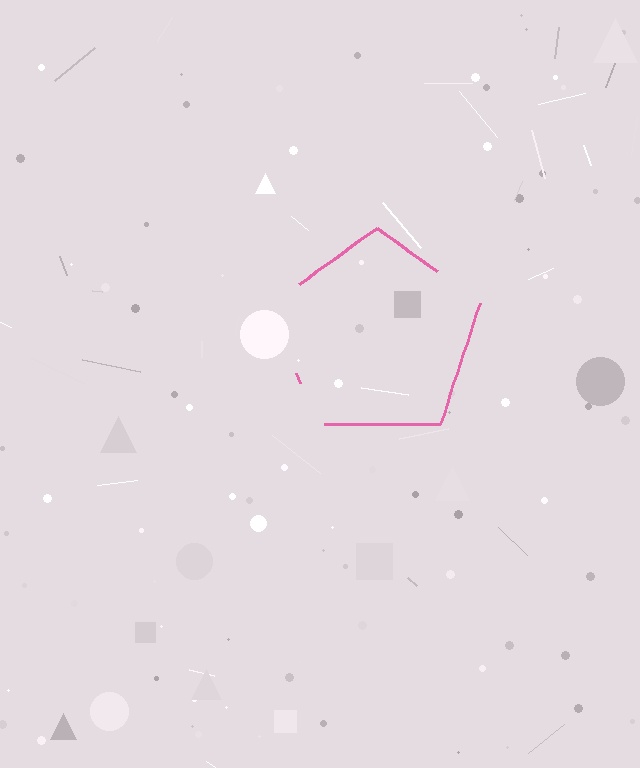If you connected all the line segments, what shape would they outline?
They would outline a pentagon.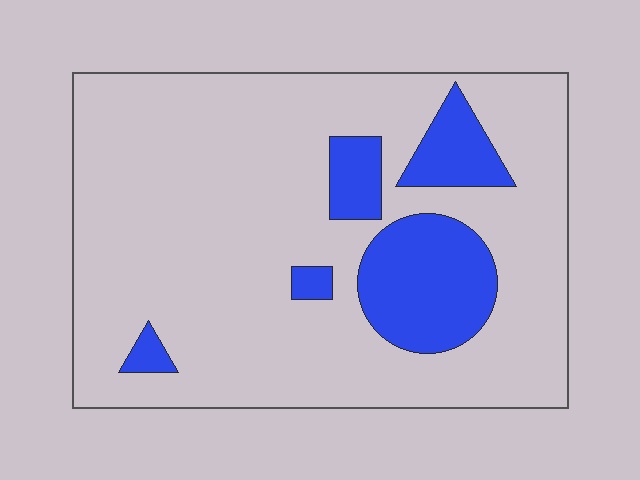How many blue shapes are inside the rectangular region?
5.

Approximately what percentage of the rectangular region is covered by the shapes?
Approximately 20%.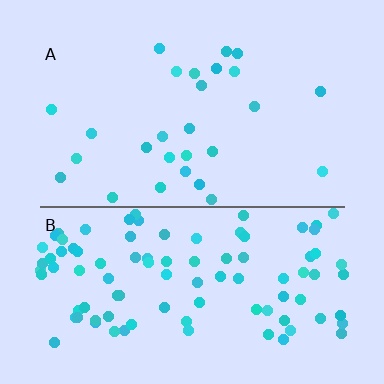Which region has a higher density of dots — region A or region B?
B (the bottom).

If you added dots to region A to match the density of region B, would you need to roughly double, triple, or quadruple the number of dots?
Approximately quadruple.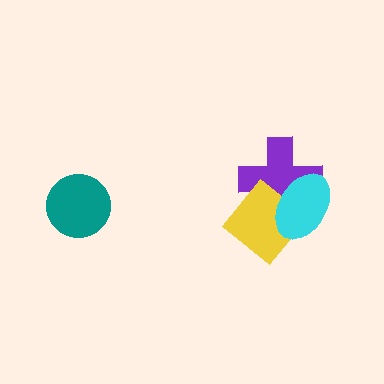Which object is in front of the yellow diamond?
The cyan ellipse is in front of the yellow diamond.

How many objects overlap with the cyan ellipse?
2 objects overlap with the cyan ellipse.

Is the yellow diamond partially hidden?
Yes, it is partially covered by another shape.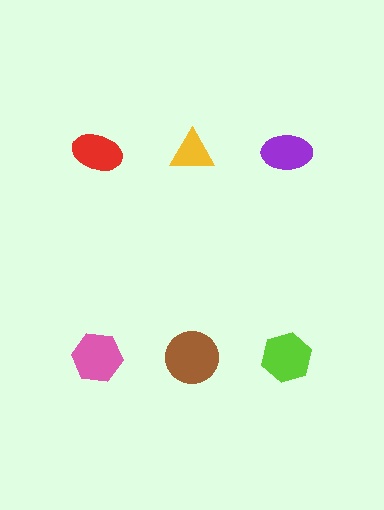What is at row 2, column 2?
A brown circle.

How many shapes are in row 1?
3 shapes.